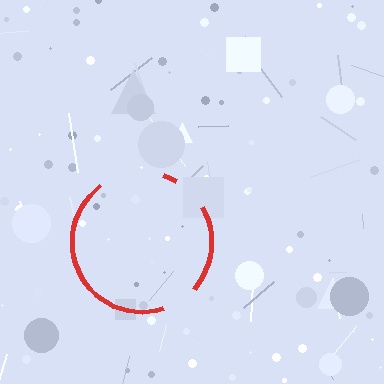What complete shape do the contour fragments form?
The contour fragments form a circle.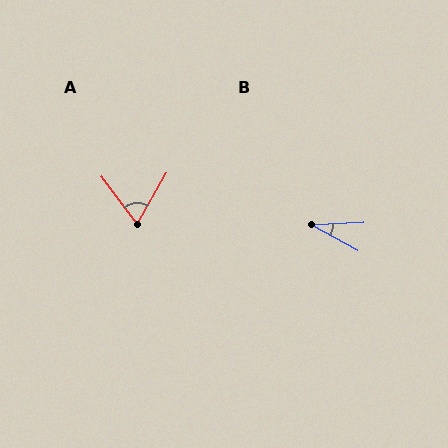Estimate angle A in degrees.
Approximately 66 degrees.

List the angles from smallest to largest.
B (31°), A (66°).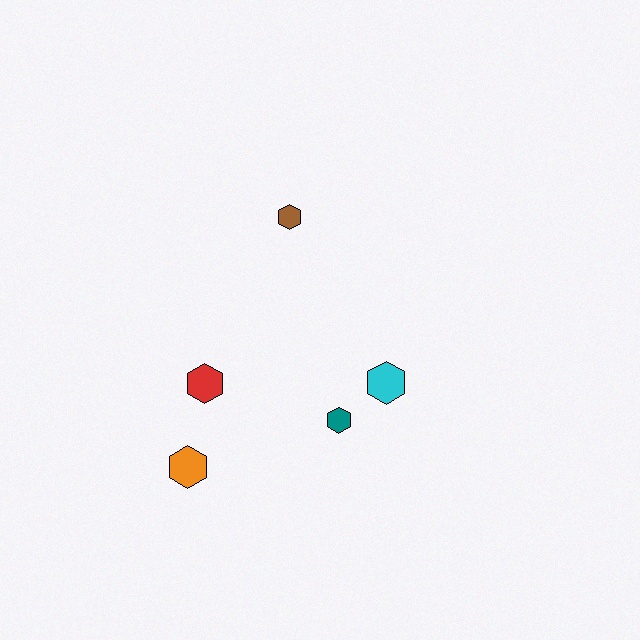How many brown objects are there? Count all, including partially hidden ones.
There is 1 brown object.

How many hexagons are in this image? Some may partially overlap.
There are 5 hexagons.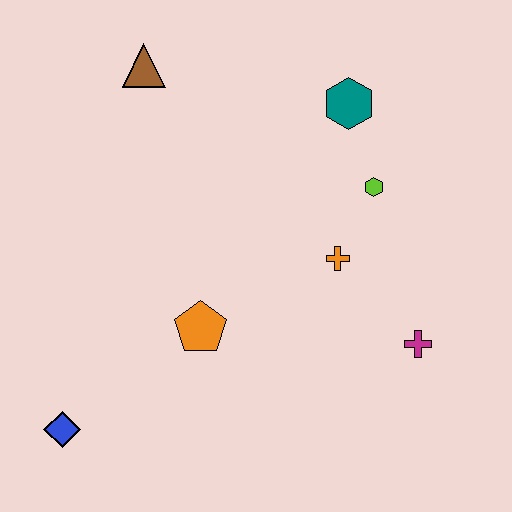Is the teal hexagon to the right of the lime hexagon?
No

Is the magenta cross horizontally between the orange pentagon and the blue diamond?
No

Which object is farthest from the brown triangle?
The magenta cross is farthest from the brown triangle.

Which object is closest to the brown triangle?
The teal hexagon is closest to the brown triangle.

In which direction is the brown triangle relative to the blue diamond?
The brown triangle is above the blue diamond.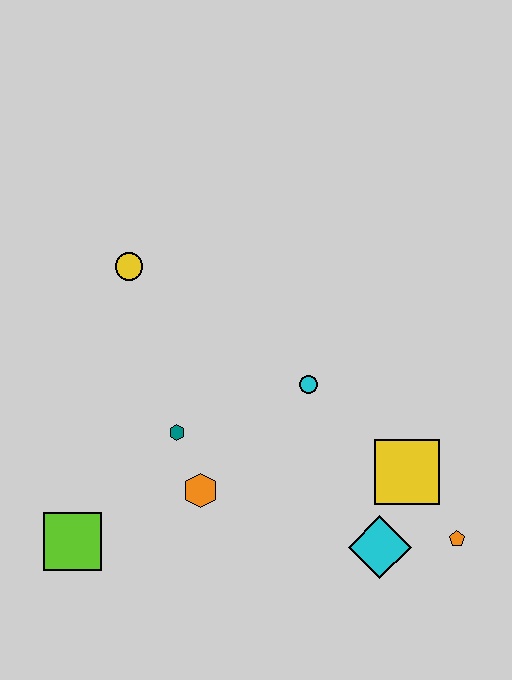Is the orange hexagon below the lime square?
No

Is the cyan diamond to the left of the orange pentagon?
Yes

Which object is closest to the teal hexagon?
The orange hexagon is closest to the teal hexagon.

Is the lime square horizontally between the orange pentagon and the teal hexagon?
No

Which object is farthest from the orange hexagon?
The orange pentagon is farthest from the orange hexagon.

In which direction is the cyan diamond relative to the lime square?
The cyan diamond is to the right of the lime square.